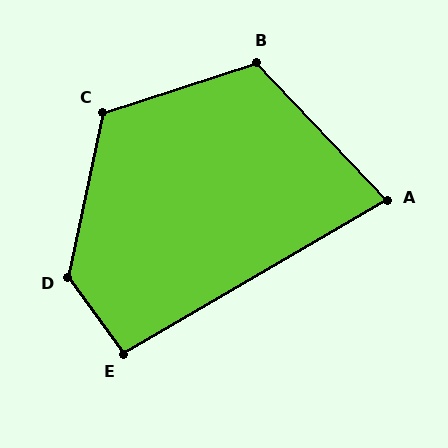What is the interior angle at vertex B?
Approximately 115 degrees (obtuse).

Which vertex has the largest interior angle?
D, at approximately 133 degrees.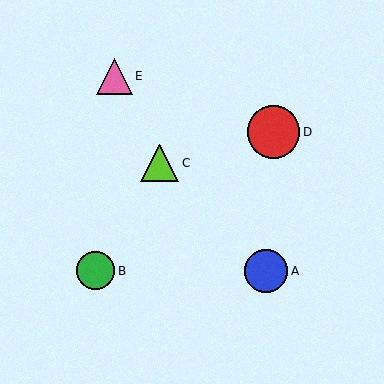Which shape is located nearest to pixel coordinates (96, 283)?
The green circle (labeled B) at (96, 271) is nearest to that location.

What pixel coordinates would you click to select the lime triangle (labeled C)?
Click at (160, 163) to select the lime triangle C.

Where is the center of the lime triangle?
The center of the lime triangle is at (160, 163).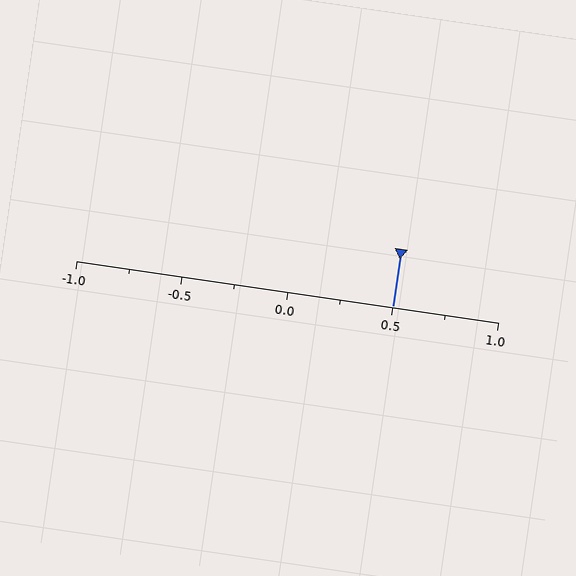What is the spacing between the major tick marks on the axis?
The major ticks are spaced 0.5 apart.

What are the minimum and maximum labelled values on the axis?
The axis runs from -1.0 to 1.0.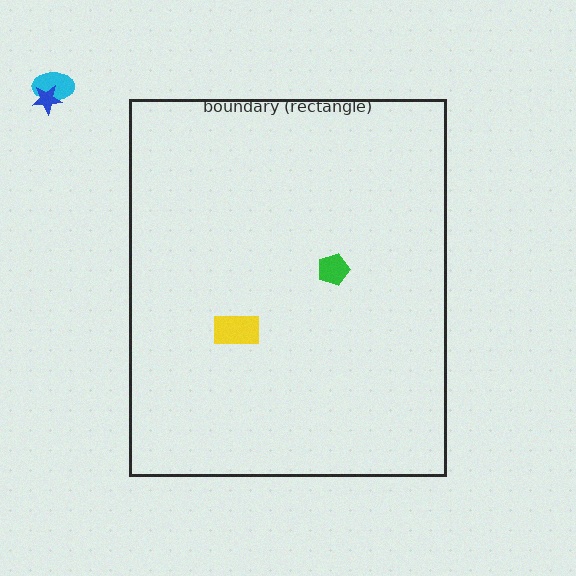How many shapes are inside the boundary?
2 inside, 2 outside.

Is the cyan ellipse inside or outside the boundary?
Outside.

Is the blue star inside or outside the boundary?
Outside.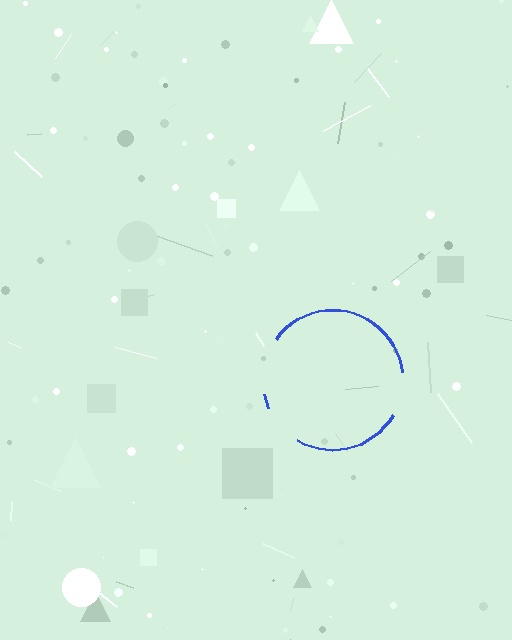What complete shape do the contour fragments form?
The contour fragments form a circle.